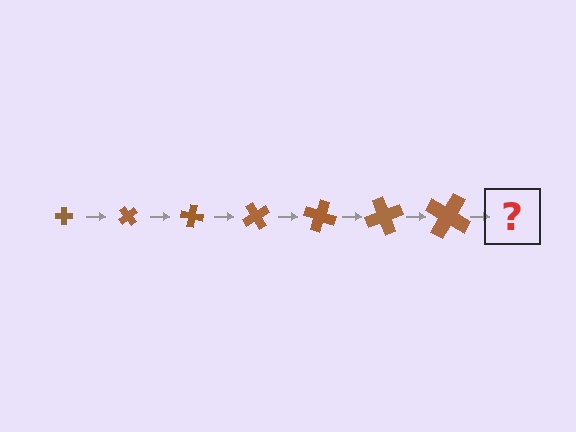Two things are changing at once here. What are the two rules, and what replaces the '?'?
The two rules are that the cross grows larger each step and it rotates 50 degrees each step. The '?' should be a cross, larger than the previous one and rotated 350 degrees from the start.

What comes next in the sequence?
The next element should be a cross, larger than the previous one and rotated 350 degrees from the start.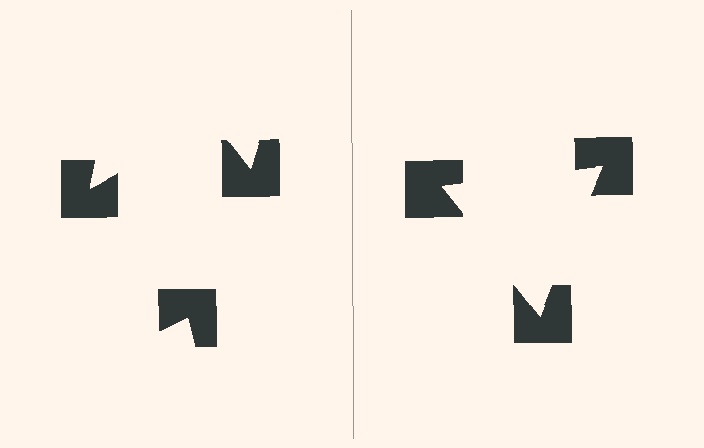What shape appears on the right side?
An illusory triangle.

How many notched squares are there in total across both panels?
6 — 3 on each side.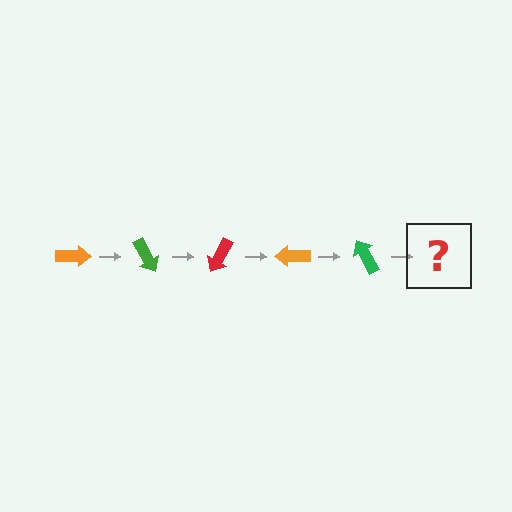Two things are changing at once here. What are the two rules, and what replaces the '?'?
The two rules are that it rotates 60 degrees each step and the color cycles through orange, green, and red. The '?' should be a red arrow, rotated 300 degrees from the start.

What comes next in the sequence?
The next element should be a red arrow, rotated 300 degrees from the start.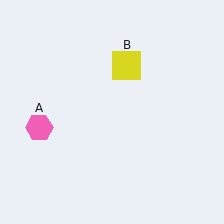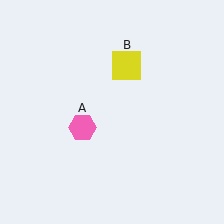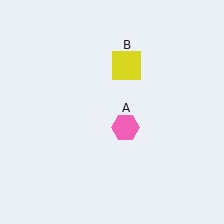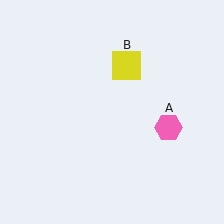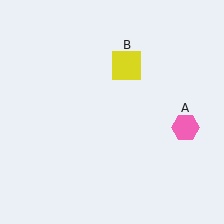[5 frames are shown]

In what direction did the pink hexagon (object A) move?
The pink hexagon (object A) moved right.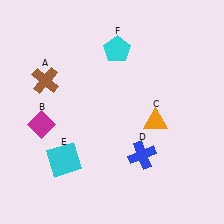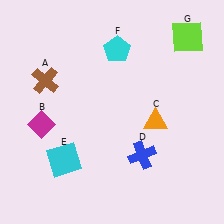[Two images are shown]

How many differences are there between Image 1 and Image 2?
There is 1 difference between the two images.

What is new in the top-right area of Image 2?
A lime square (G) was added in the top-right area of Image 2.